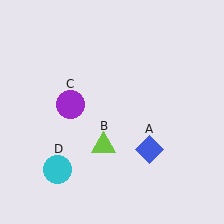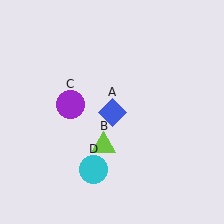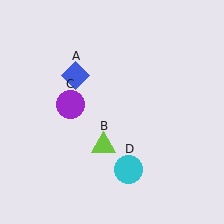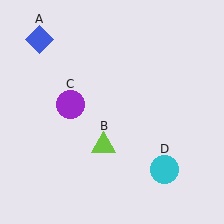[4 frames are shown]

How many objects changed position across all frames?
2 objects changed position: blue diamond (object A), cyan circle (object D).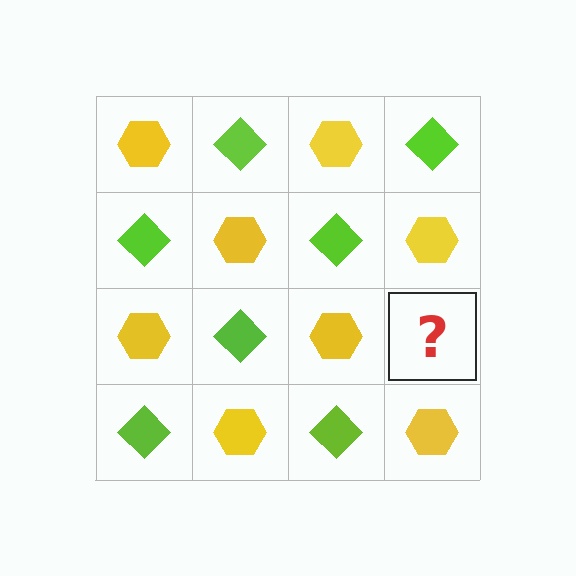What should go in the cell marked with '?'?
The missing cell should contain a lime diamond.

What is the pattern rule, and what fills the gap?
The rule is that it alternates yellow hexagon and lime diamond in a checkerboard pattern. The gap should be filled with a lime diamond.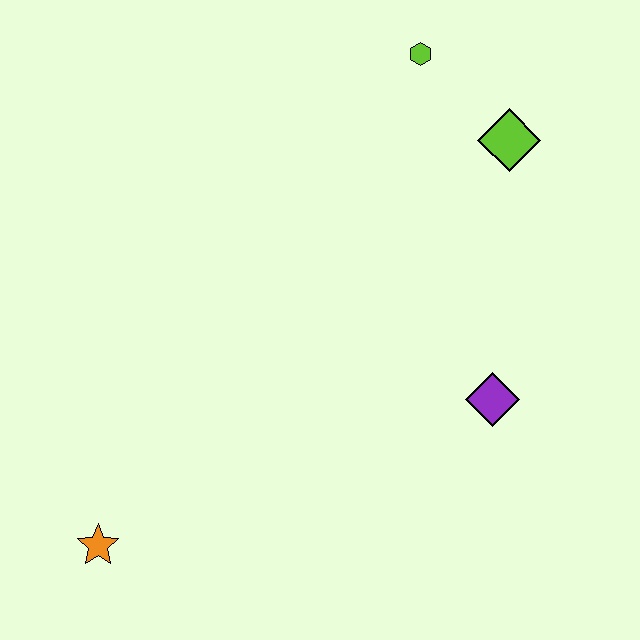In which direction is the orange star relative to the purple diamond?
The orange star is to the left of the purple diamond.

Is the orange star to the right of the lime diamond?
No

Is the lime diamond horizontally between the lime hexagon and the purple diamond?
No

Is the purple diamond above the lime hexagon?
No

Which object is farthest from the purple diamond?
The orange star is farthest from the purple diamond.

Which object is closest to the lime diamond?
The lime hexagon is closest to the lime diamond.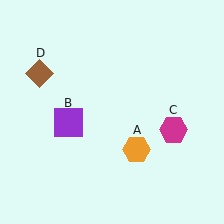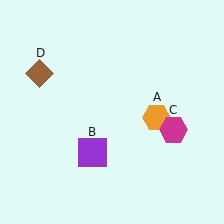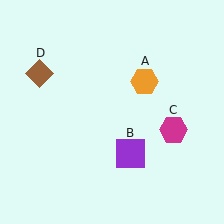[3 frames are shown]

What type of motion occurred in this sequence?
The orange hexagon (object A), purple square (object B) rotated counterclockwise around the center of the scene.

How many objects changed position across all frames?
2 objects changed position: orange hexagon (object A), purple square (object B).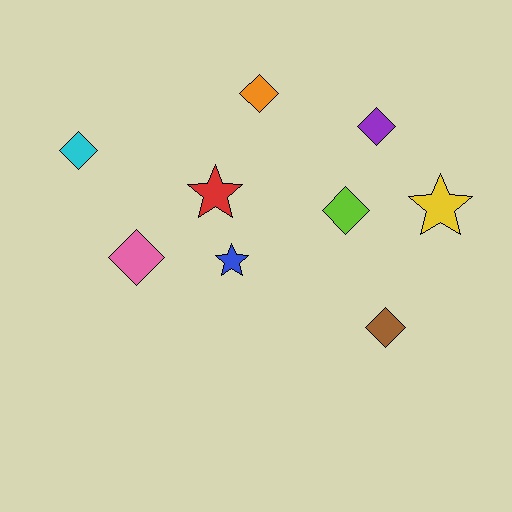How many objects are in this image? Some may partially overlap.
There are 9 objects.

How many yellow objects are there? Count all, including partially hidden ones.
There is 1 yellow object.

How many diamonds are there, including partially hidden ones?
There are 6 diamonds.